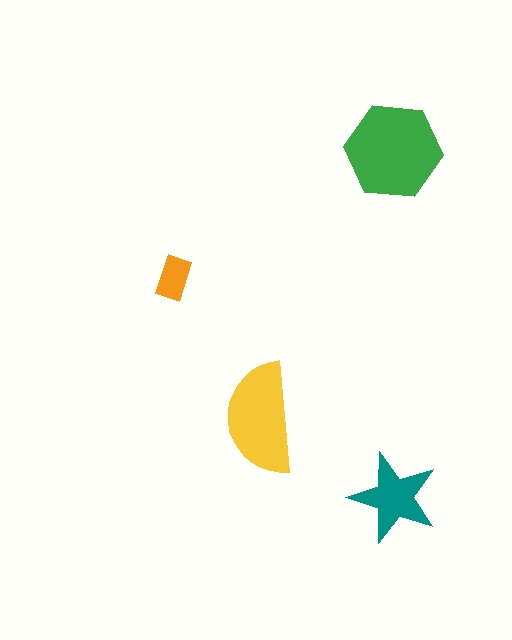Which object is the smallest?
The orange rectangle.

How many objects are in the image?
There are 4 objects in the image.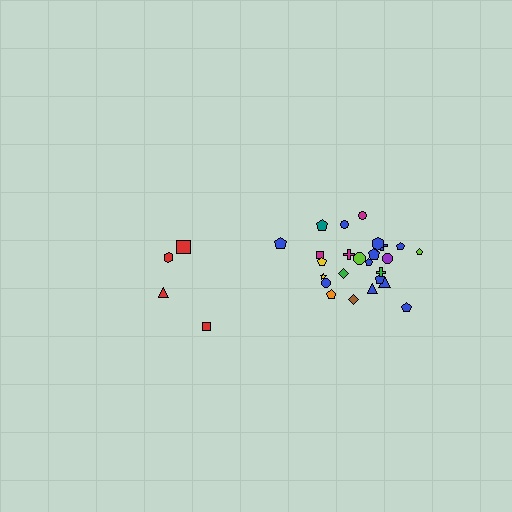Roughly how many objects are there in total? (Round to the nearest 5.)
Roughly 30 objects in total.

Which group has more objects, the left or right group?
The right group.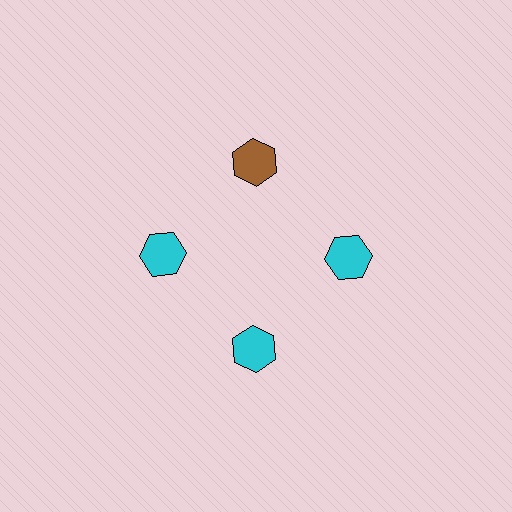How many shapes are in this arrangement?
There are 4 shapes arranged in a ring pattern.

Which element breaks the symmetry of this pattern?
The brown hexagon at roughly the 12 o'clock position breaks the symmetry. All other shapes are cyan hexagons.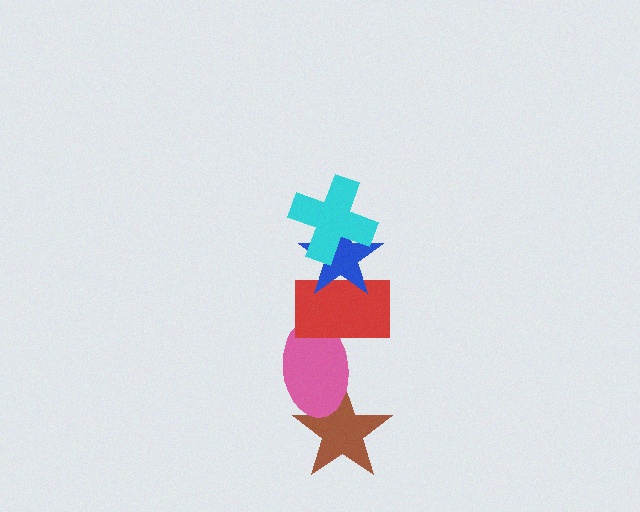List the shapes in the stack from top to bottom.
From top to bottom: the cyan cross, the blue star, the red rectangle, the pink ellipse, the brown star.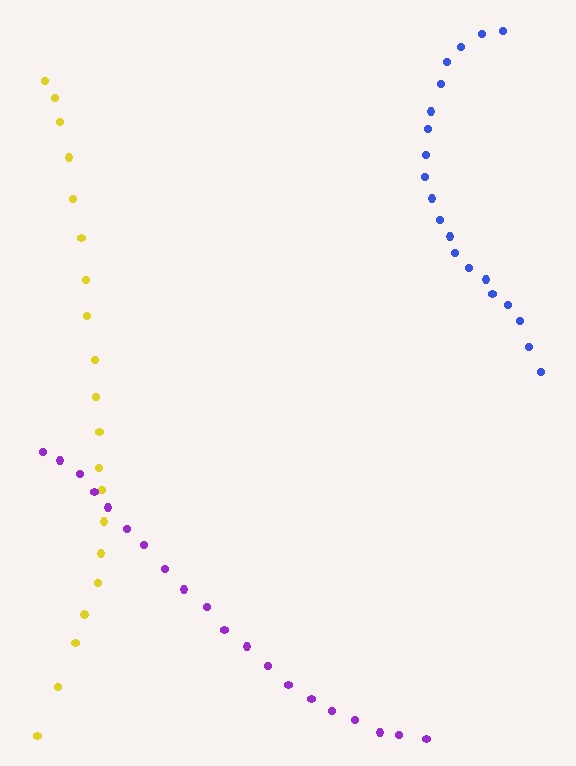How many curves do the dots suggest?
There are 3 distinct paths.